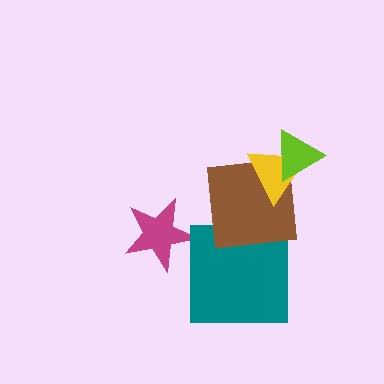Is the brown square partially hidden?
Yes, it is partially covered by another shape.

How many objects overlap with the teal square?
1 object overlaps with the teal square.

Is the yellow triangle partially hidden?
Yes, it is partially covered by another shape.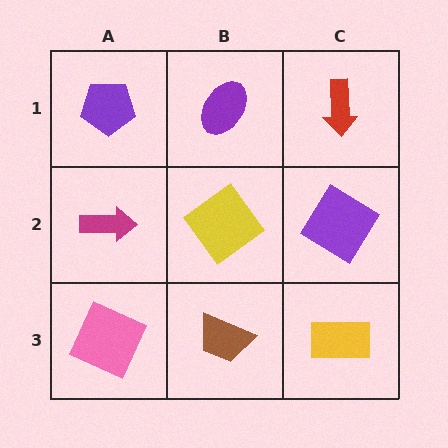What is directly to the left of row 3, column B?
A pink square.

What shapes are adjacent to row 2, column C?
A red arrow (row 1, column C), a yellow rectangle (row 3, column C), a yellow diamond (row 2, column B).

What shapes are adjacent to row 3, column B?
A yellow diamond (row 2, column B), a pink square (row 3, column A), a yellow rectangle (row 3, column C).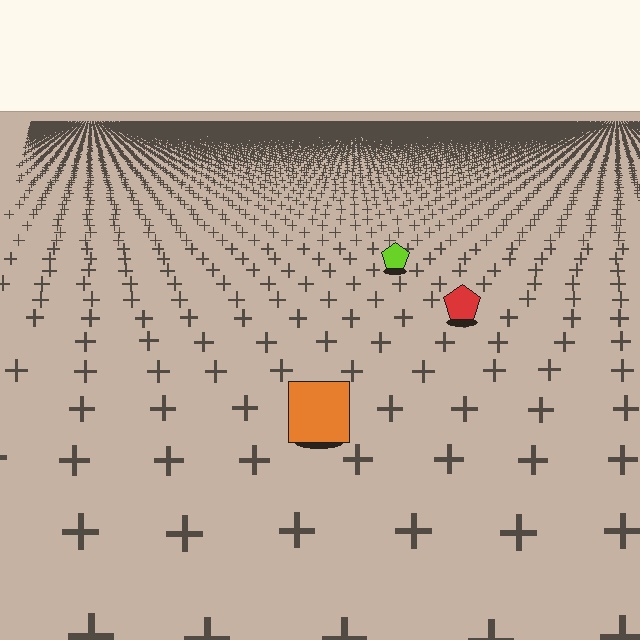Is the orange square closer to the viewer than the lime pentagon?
Yes. The orange square is closer — you can tell from the texture gradient: the ground texture is coarser near it.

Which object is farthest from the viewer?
The lime pentagon is farthest from the viewer. It appears smaller and the ground texture around it is denser.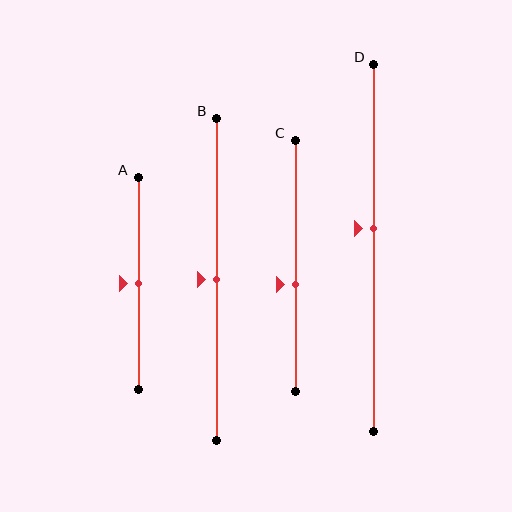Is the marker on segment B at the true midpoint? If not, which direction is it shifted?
Yes, the marker on segment B is at the true midpoint.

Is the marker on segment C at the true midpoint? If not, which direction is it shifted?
No, the marker on segment C is shifted downward by about 7% of the segment length.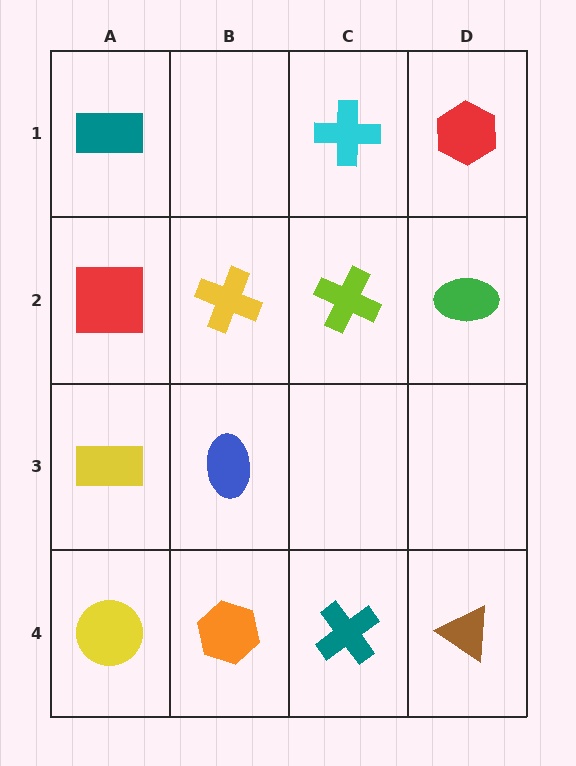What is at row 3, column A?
A yellow rectangle.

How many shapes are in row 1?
3 shapes.